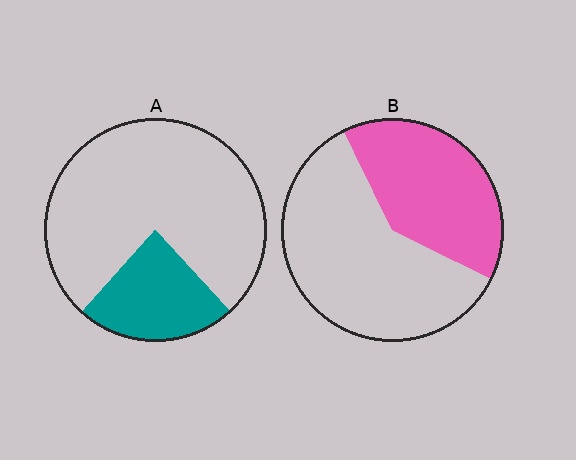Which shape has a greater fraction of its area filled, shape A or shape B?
Shape B.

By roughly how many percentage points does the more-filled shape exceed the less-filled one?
By roughly 15 percentage points (B over A).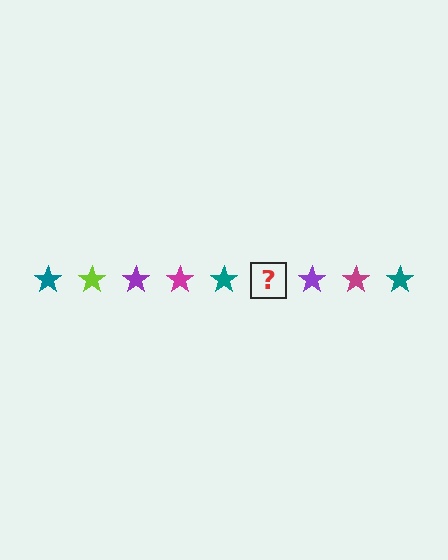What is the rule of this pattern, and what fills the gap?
The rule is that the pattern cycles through teal, lime, purple, magenta stars. The gap should be filled with a lime star.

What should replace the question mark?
The question mark should be replaced with a lime star.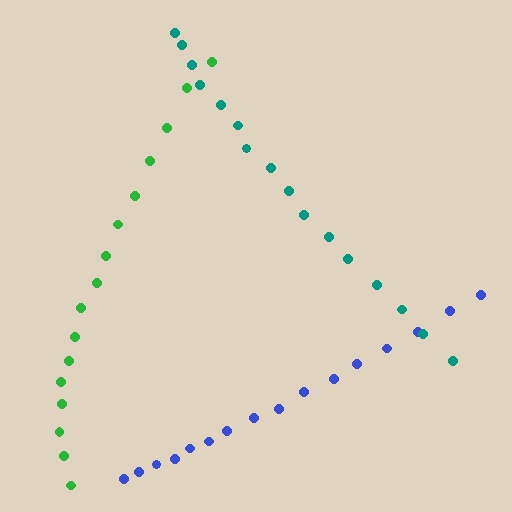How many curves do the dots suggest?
There are 3 distinct paths.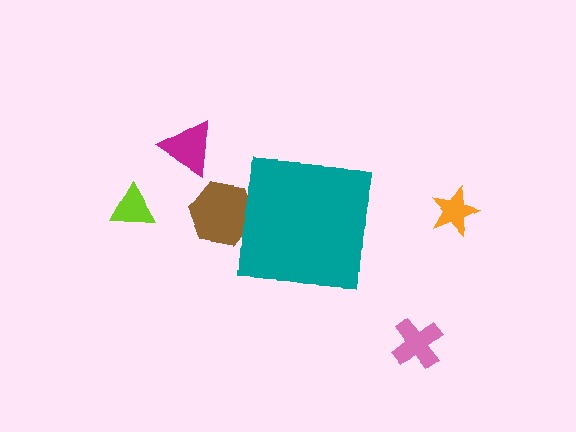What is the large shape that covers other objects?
A teal square.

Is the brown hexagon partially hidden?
Yes, the brown hexagon is partially hidden behind the teal square.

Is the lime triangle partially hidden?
No, the lime triangle is fully visible.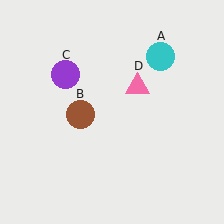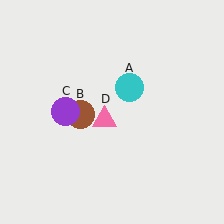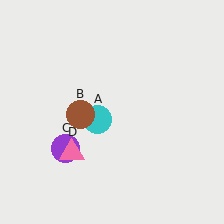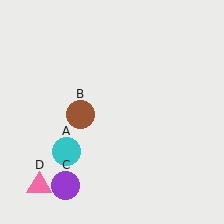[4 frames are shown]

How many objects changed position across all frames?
3 objects changed position: cyan circle (object A), purple circle (object C), pink triangle (object D).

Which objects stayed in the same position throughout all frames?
Brown circle (object B) remained stationary.